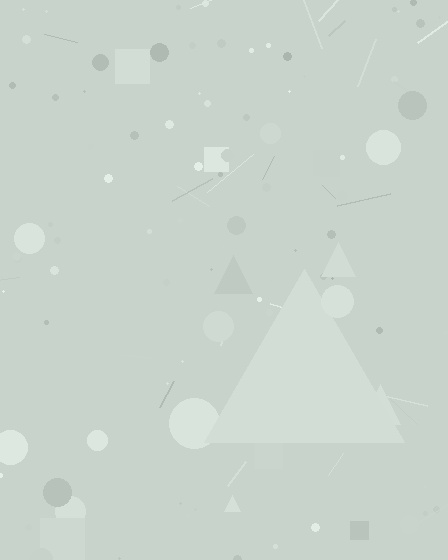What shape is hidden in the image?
A triangle is hidden in the image.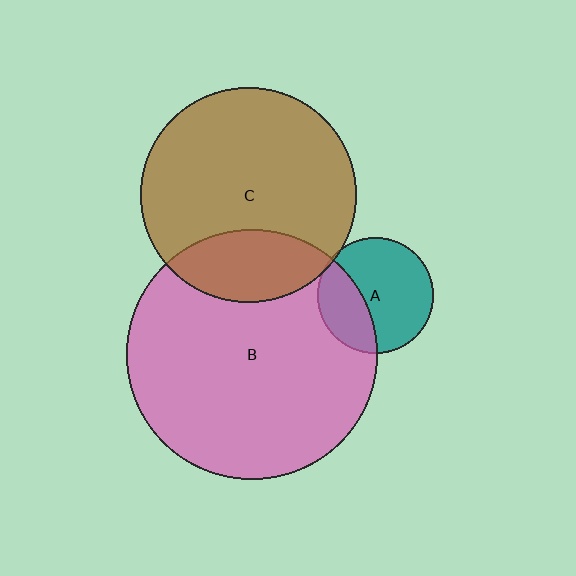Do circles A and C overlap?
Yes.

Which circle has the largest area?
Circle B (pink).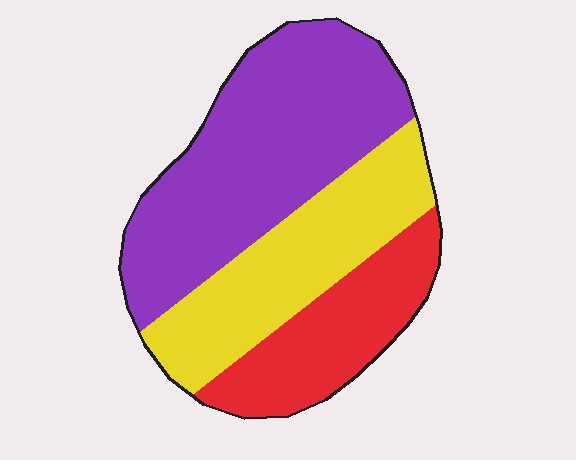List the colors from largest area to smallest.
From largest to smallest: purple, yellow, red.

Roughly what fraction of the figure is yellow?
Yellow takes up between a quarter and a half of the figure.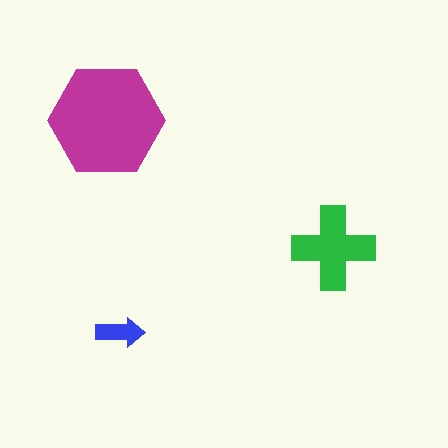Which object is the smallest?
The blue arrow.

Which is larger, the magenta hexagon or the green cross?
The magenta hexagon.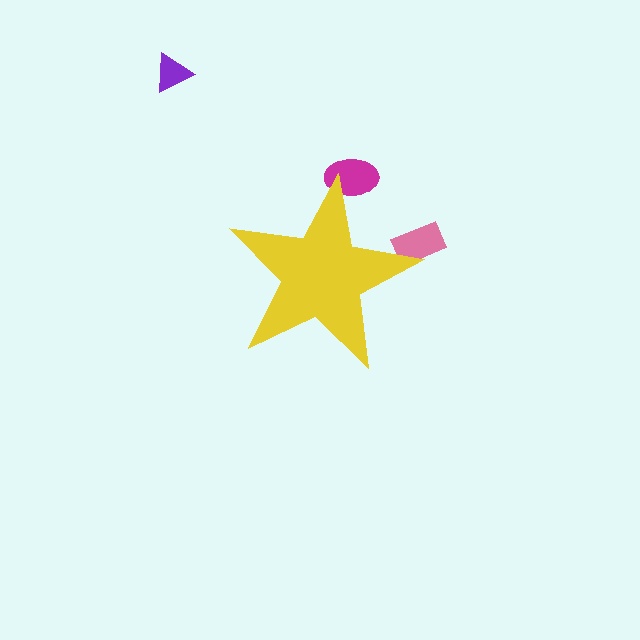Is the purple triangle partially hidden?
No, the purple triangle is fully visible.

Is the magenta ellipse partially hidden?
Yes, the magenta ellipse is partially hidden behind the yellow star.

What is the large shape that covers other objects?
A yellow star.